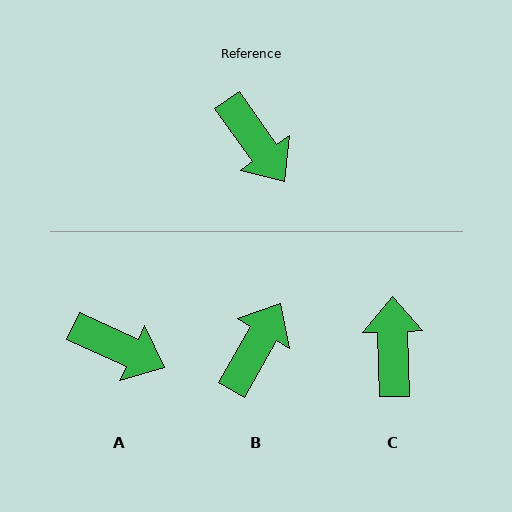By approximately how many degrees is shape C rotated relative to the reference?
Approximately 146 degrees counter-clockwise.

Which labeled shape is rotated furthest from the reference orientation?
C, about 146 degrees away.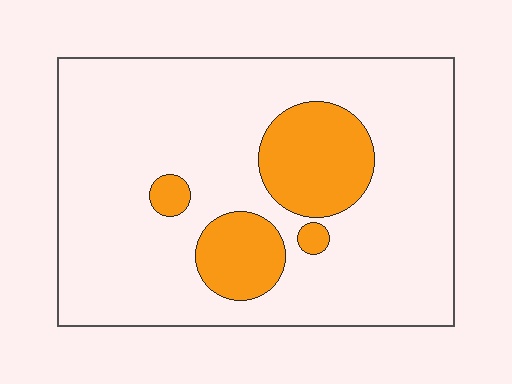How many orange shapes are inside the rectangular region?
4.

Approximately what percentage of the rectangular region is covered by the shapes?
Approximately 20%.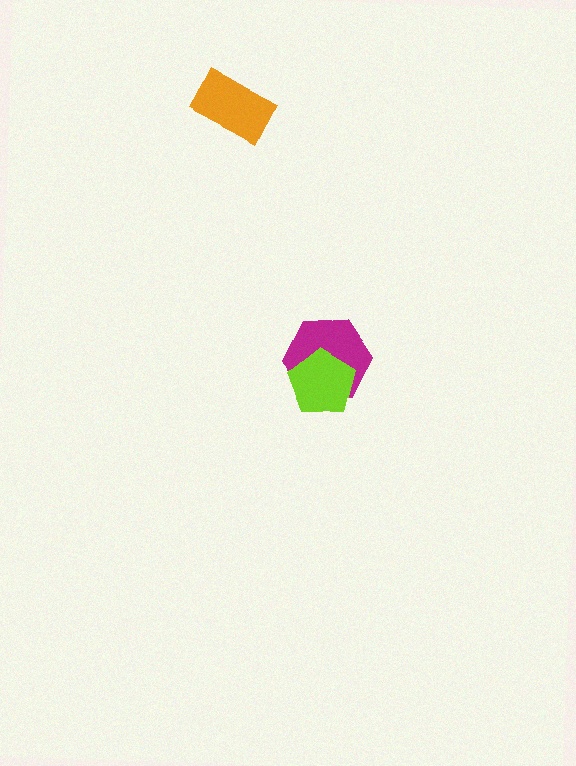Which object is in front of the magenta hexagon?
The lime pentagon is in front of the magenta hexagon.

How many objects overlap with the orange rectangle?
0 objects overlap with the orange rectangle.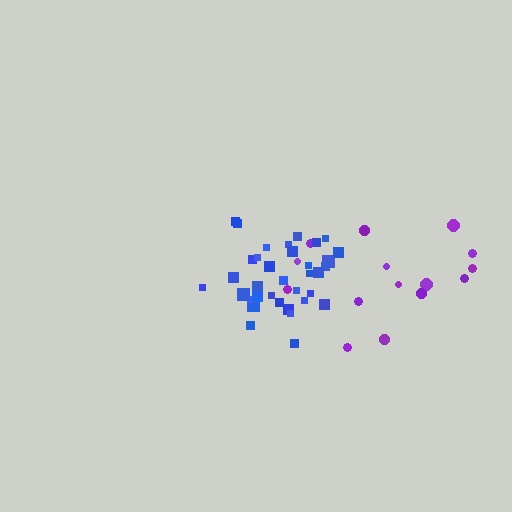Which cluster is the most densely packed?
Blue.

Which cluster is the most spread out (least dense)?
Purple.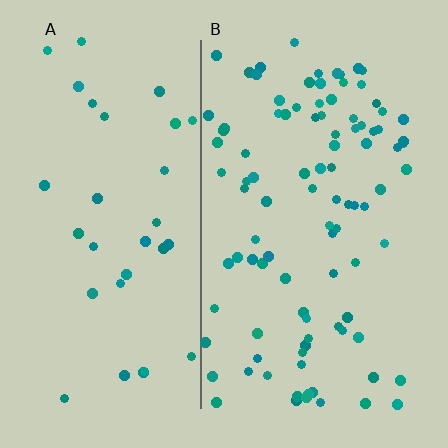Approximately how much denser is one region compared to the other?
Approximately 3.0× — region B over region A.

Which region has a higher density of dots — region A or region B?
B (the right).